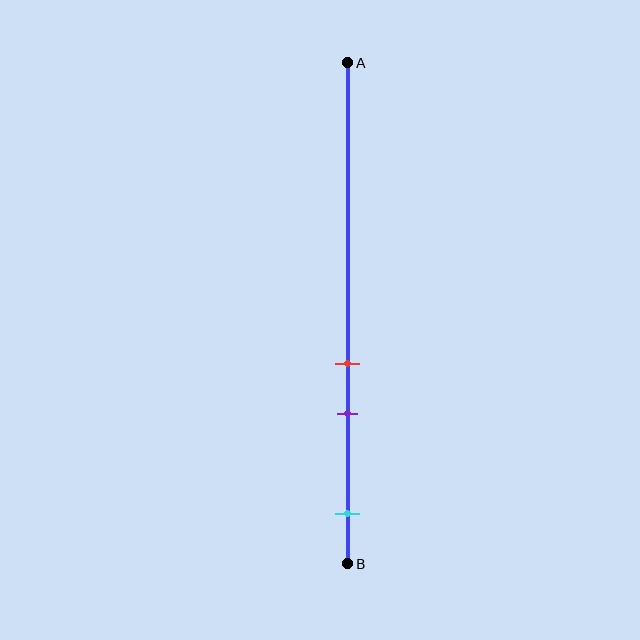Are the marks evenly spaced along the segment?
No, the marks are not evenly spaced.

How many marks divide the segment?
There are 3 marks dividing the segment.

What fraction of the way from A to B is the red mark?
The red mark is approximately 60% (0.6) of the way from A to B.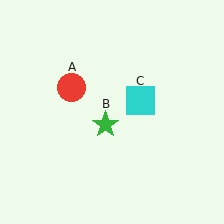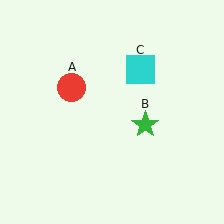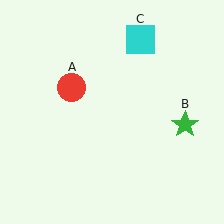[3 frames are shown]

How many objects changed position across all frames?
2 objects changed position: green star (object B), cyan square (object C).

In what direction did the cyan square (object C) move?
The cyan square (object C) moved up.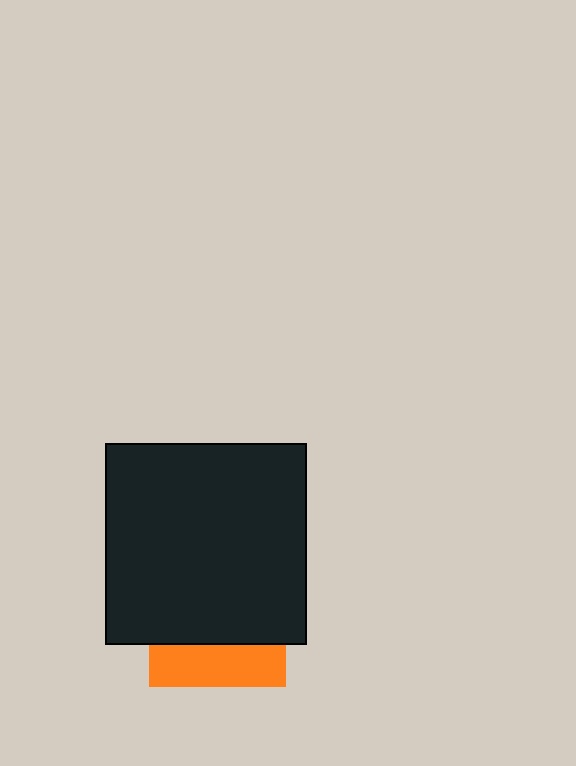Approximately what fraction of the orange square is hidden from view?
Roughly 70% of the orange square is hidden behind the black square.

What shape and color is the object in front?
The object in front is a black square.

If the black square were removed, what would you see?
You would see the complete orange square.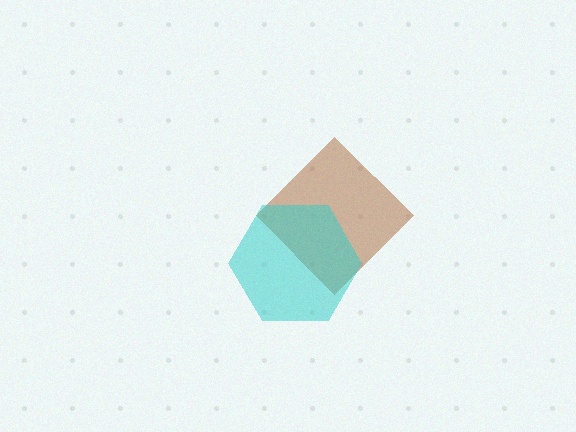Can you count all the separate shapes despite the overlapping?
Yes, there are 2 separate shapes.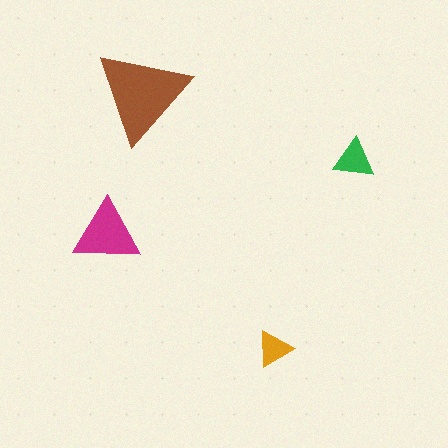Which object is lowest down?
The orange triangle is bottommost.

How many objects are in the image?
There are 4 objects in the image.